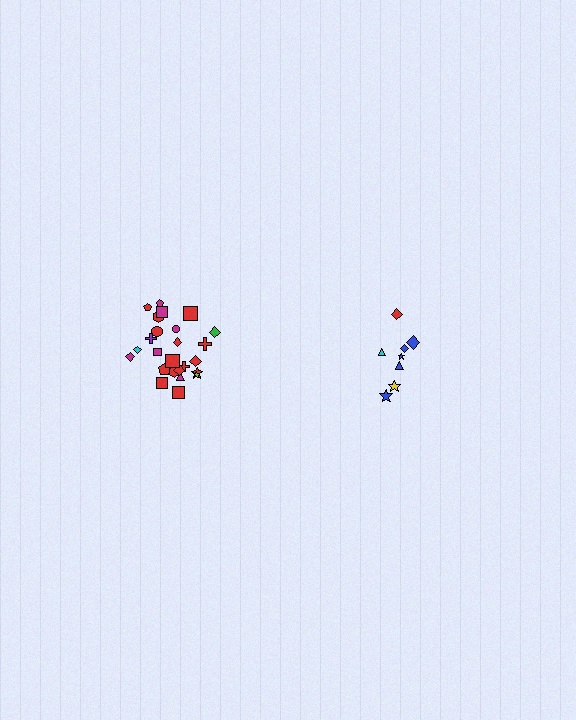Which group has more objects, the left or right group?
The left group.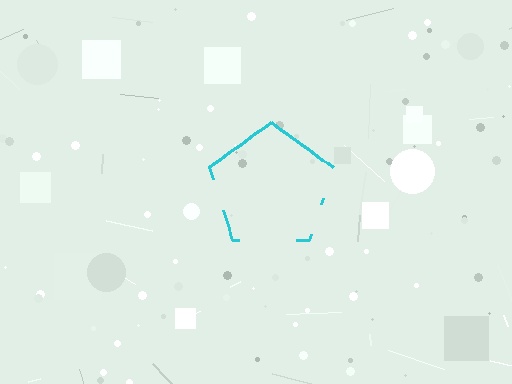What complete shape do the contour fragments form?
The contour fragments form a pentagon.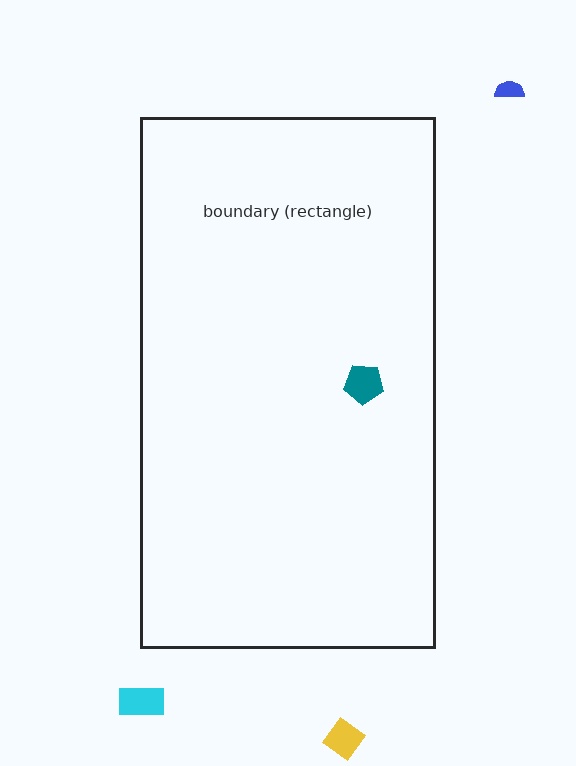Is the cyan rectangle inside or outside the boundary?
Outside.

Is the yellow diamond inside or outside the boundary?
Outside.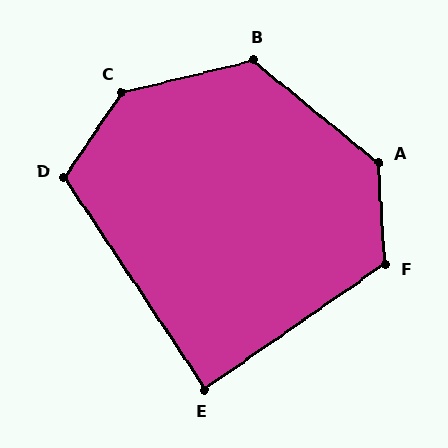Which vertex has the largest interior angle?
C, at approximately 138 degrees.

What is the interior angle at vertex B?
Approximately 127 degrees (obtuse).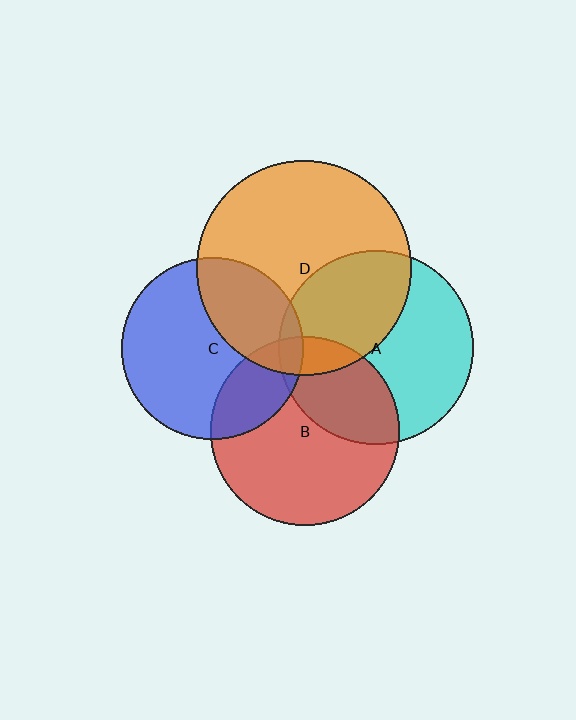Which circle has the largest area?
Circle D (orange).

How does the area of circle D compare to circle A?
Approximately 1.2 times.